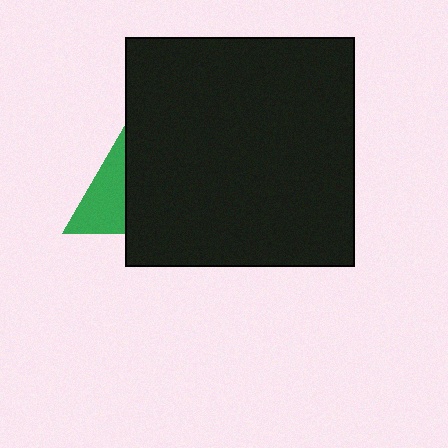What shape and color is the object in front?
The object in front is a black square.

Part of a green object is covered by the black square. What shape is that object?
It is a triangle.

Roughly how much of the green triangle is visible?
About half of it is visible (roughly 52%).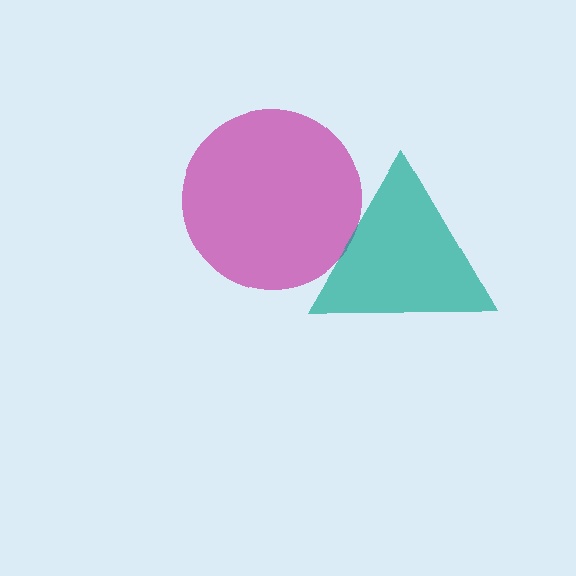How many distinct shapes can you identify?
There are 2 distinct shapes: a magenta circle, a teal triangle.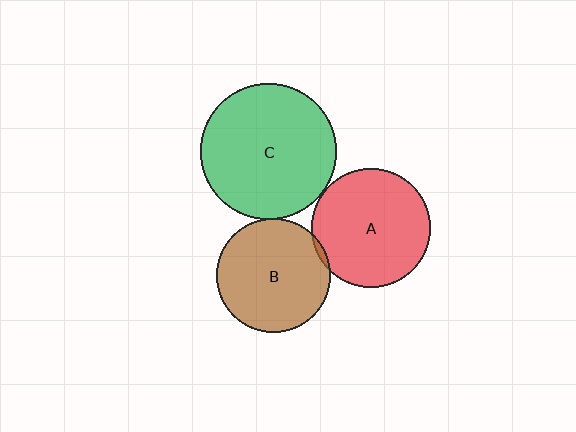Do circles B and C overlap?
Yes.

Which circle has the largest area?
Circle C (green).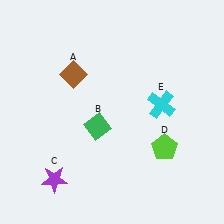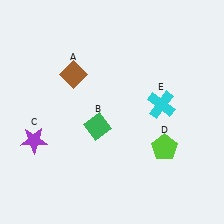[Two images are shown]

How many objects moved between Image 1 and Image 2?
1 object moved between the two images.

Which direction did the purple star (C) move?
The purple star (C) moved up.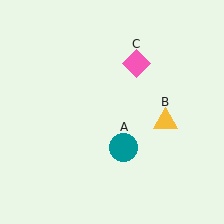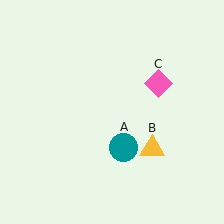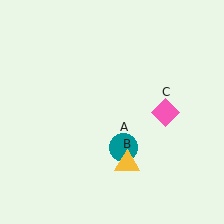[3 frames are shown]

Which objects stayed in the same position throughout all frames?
Teal circle (object A) remained stationary.